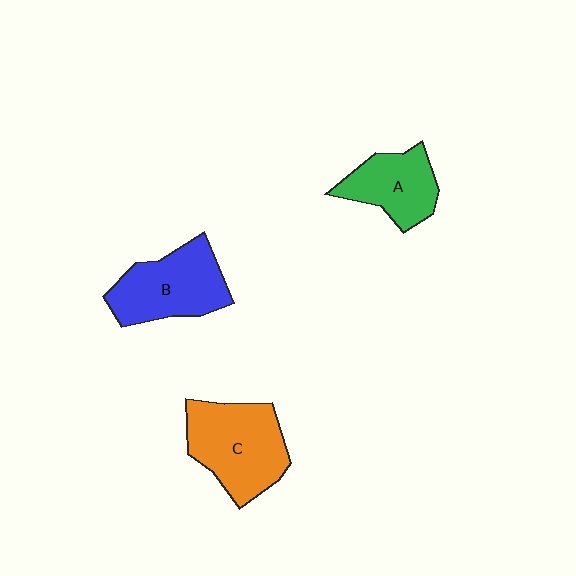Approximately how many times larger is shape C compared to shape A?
Approximately 1.5 times.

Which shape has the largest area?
Shape C (orange).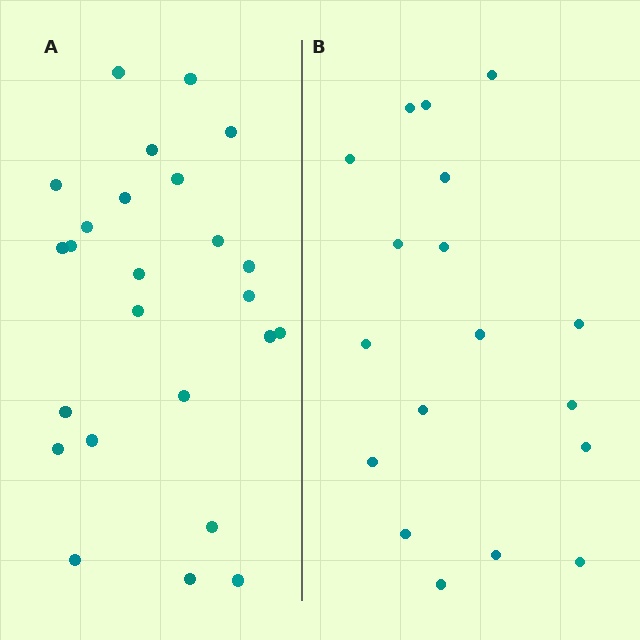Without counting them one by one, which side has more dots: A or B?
Region A (the left region) has more dots.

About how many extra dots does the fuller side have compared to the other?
Region A has roughly 8 or so more dots than region B.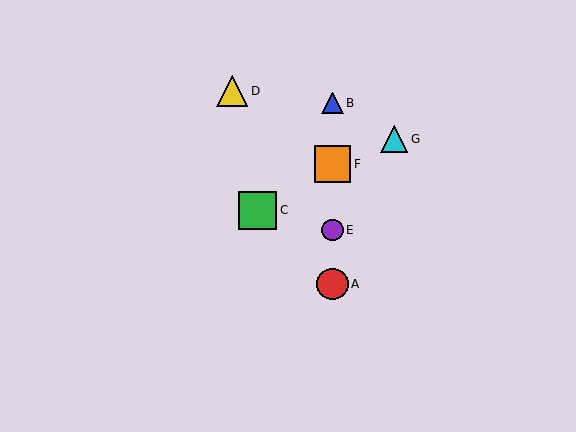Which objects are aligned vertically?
Objects A, B, E, F are aligned vertically.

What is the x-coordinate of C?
Object C is at x≈257.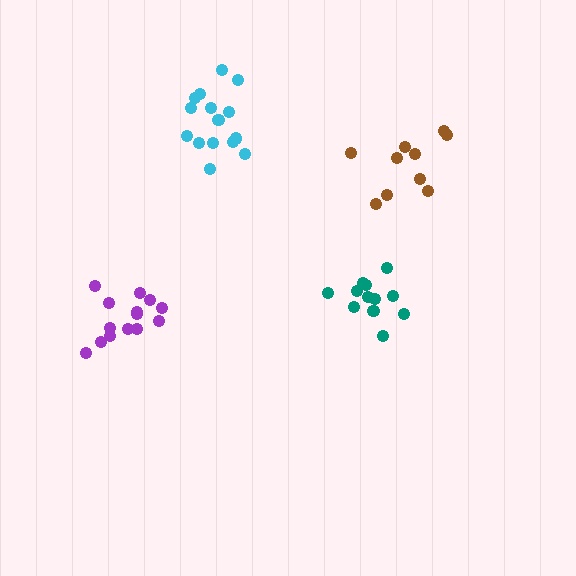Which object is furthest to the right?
The brown cluster is rightmost.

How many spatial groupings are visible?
There are 4 spatial groupings.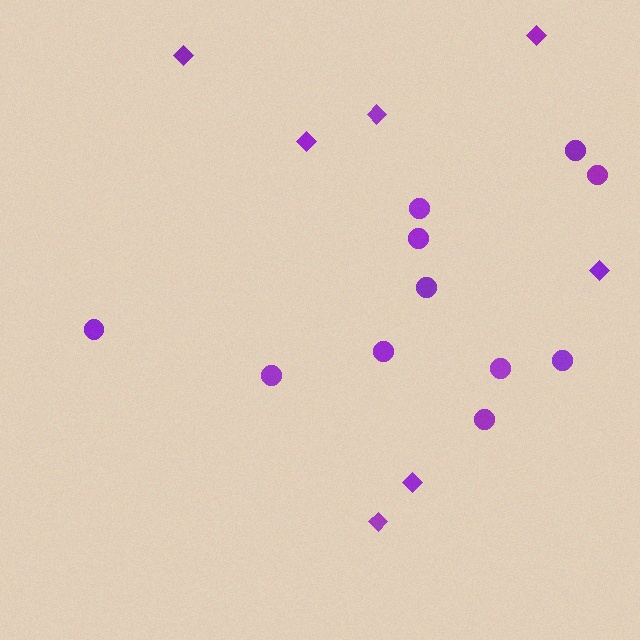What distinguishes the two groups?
There are 2 groups: one group of diamonds (7) and one group of circles (11).